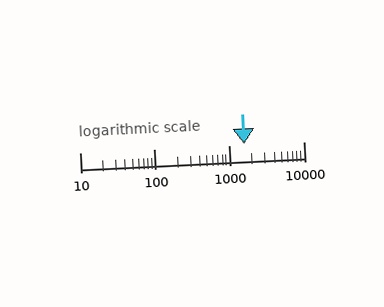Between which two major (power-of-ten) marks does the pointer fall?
The pointer is between 1000 and 10000.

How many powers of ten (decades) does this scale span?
The scale spans 3 decades, from 10 to 10000.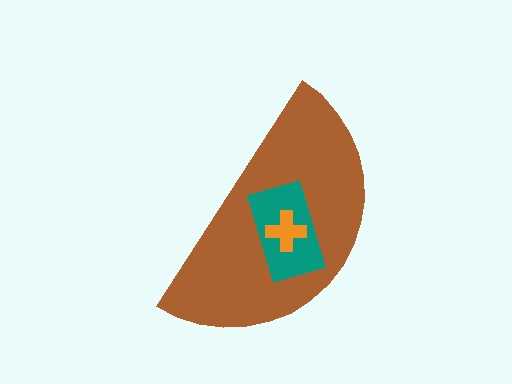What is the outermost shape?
The brown semicircle.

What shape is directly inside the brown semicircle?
The teal rectangle.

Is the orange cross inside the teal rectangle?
Yes.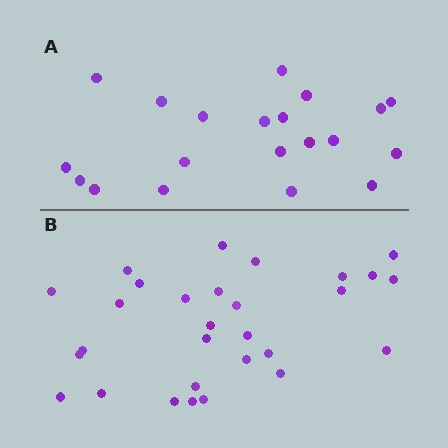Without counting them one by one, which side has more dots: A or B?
Region B (the bottom region) has more dots.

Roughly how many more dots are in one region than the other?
Region B has roughly 8 or so more dots than region A.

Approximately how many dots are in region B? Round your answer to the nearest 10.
About 30 dots. (The exact count is 29, which rounds to 30.)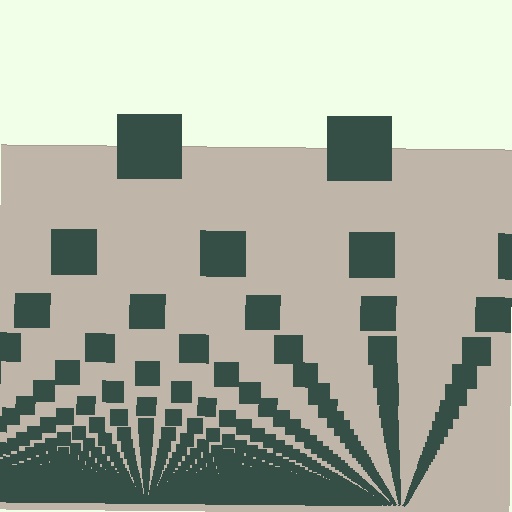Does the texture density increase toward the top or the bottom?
Density increases toward the bottom.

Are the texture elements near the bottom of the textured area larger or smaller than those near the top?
Smaller. The gradient is inverted — elements near the bottom are smaller and denser.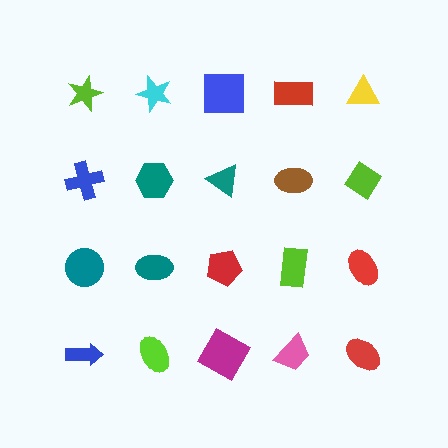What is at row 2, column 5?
A lime diamond.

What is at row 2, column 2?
A teal hexagon.